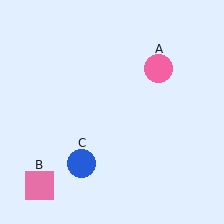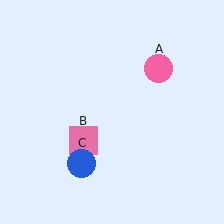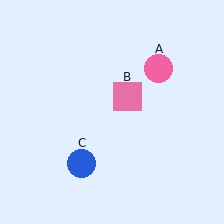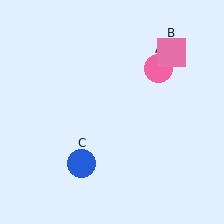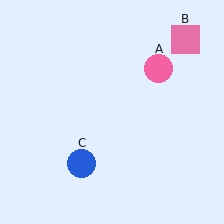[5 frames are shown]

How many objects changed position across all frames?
1 object changed position: pink square (object B).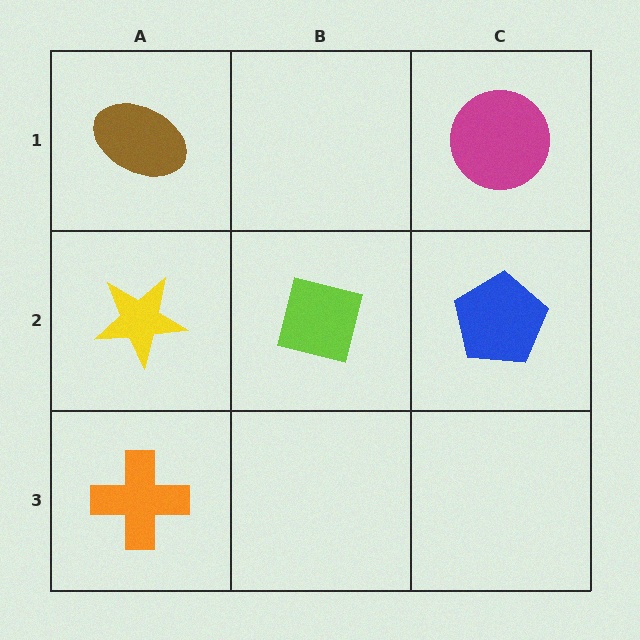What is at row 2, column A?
A yellow star.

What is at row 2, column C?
A blue pentagon.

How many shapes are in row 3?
1 shape.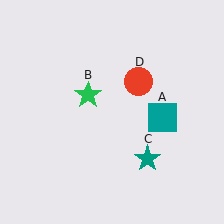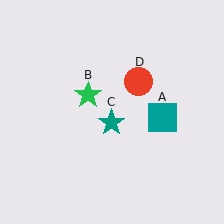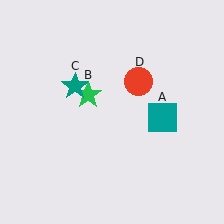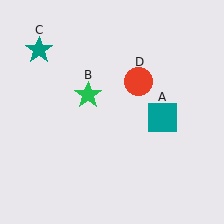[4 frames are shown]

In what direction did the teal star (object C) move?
The teal star (object C) moved up and to the left.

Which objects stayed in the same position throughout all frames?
Teal square (object A) and green star (object B) and red circle (object D) remained stationary.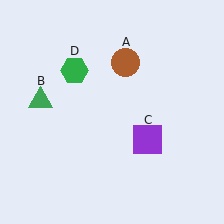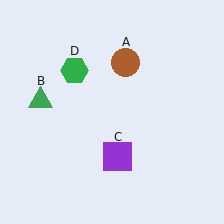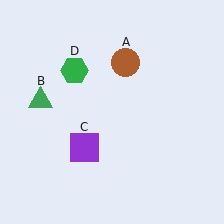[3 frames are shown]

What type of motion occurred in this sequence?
The purple square (object C) rotated clockwise around the center of the scene.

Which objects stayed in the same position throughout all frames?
Brown circle (object A) and green triangle (object B) and green hexagon (object D) remained stationary.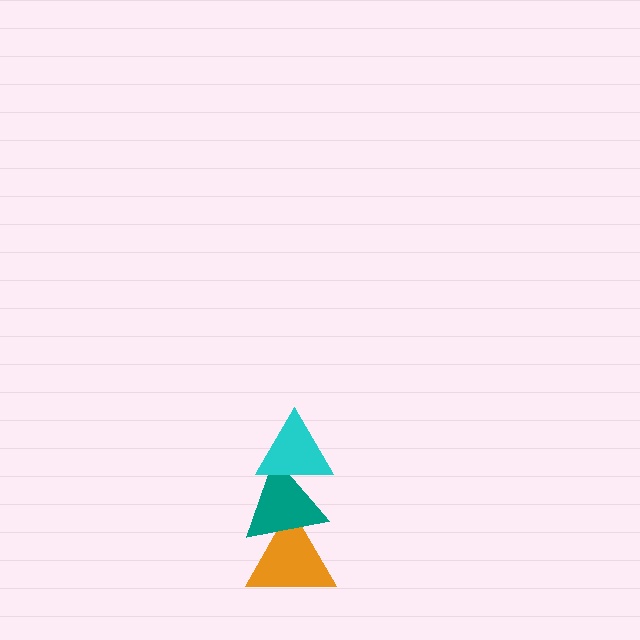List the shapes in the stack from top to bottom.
From top to bottom: the cyan triangle, the teal triangle, the orange triangle.